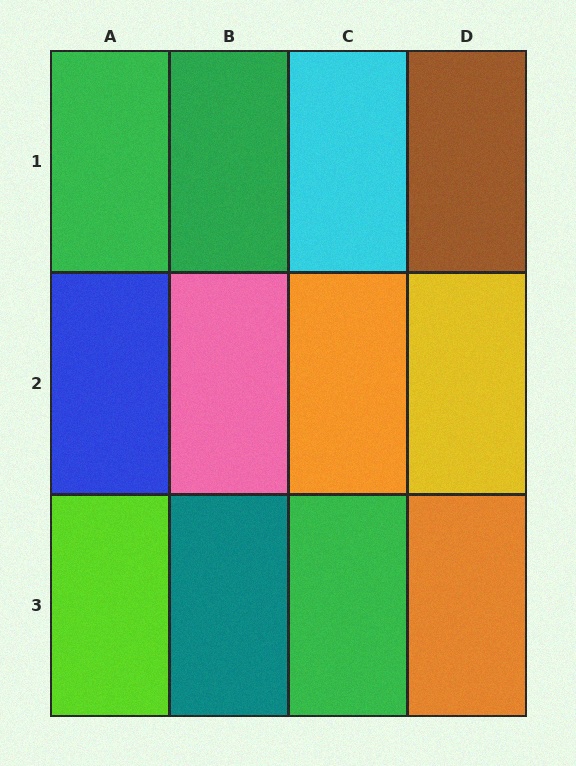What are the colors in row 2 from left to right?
Blue, pink, orange, yellow.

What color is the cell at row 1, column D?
Brown.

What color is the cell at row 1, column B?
Green.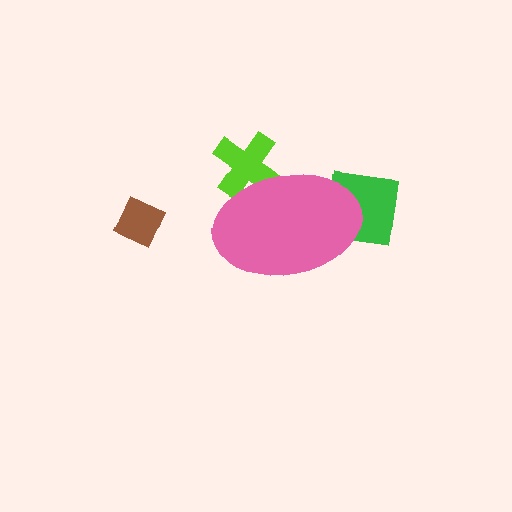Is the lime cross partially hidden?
Yes, the lime cross is partially hidden behind the pink ellipse.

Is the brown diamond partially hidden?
No, the brown diamond is fully visible.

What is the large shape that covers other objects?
A pink ellipse.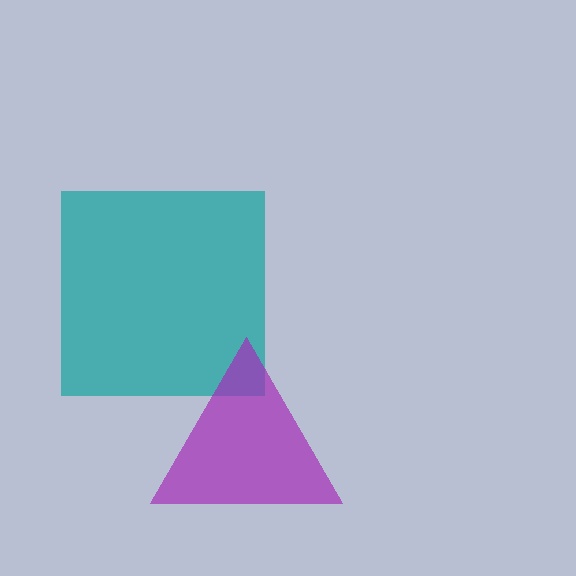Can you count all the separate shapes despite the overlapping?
Yes, there are 2 separate shapes.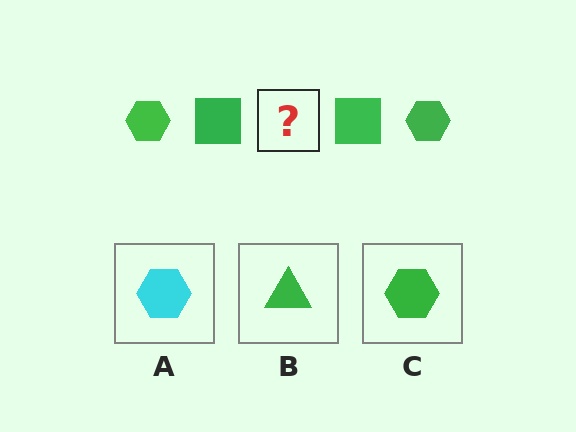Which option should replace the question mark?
Option C.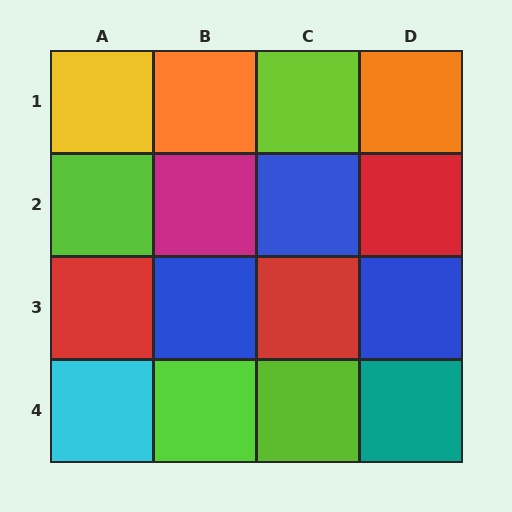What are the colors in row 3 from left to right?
Red, blue, red, blue.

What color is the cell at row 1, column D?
Orange.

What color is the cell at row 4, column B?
Lime.